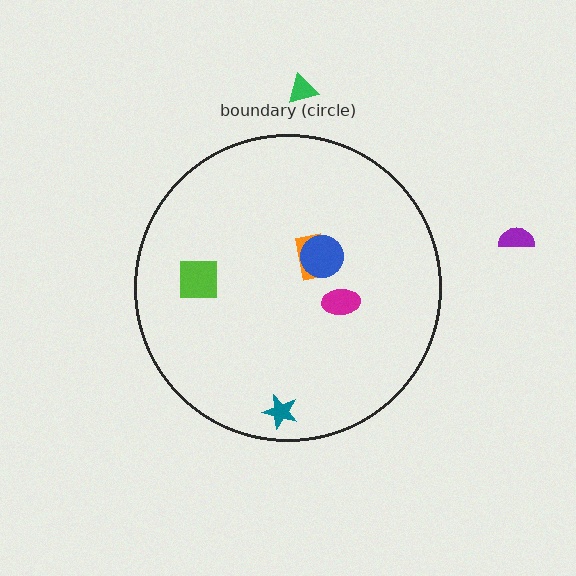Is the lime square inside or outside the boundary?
Inside.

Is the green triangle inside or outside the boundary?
Outside.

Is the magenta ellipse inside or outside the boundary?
Inside.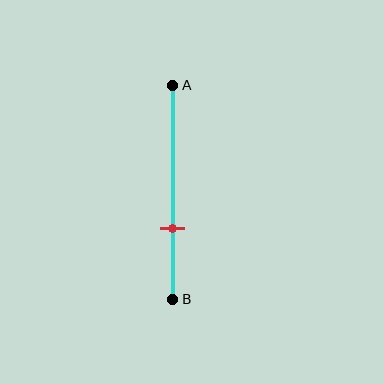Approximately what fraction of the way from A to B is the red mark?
The red mark is approximately 65% of the way from A to B.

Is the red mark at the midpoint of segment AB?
No, the mark is at about 65% from A, not at the 50% midpoint.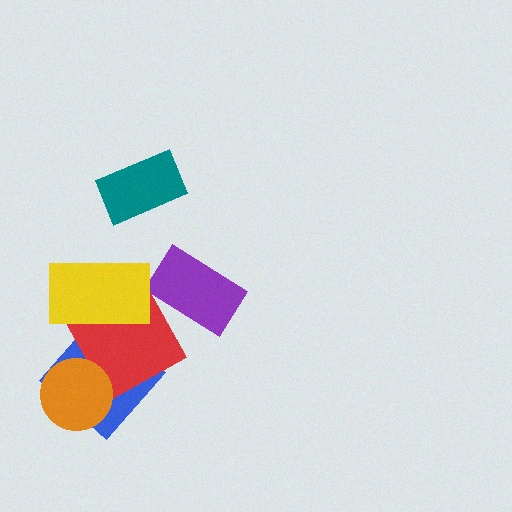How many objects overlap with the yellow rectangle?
2 objects overlap with the yellow rectangle.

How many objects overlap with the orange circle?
1 object overlaps with the orange circle.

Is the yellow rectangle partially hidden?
No, no other shape covers it.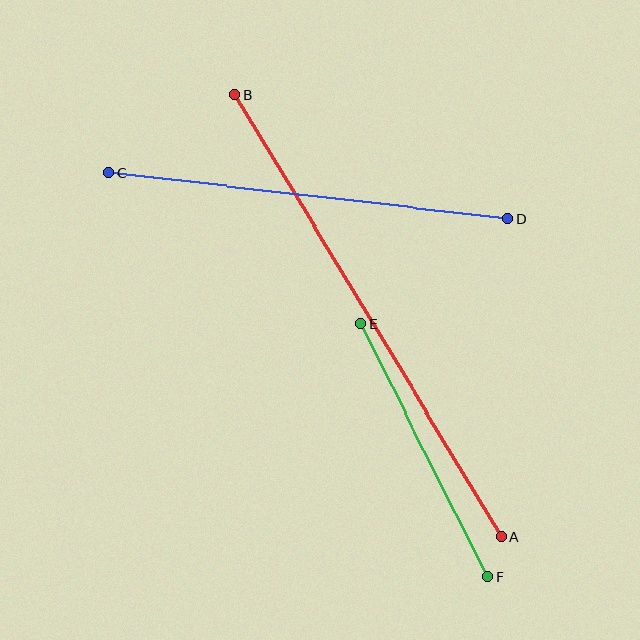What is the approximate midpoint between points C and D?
The midpoint is at approximately (308, 196) pixels.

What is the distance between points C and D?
The distance is approximately 401 pixels.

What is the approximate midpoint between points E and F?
The midpoint is at approximately (424, 450) pixels.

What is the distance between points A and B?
The distance is approximately 516 pixels.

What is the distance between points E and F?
The distance is approximately 282 pixels.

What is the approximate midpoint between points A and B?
The midpoint is at approximately (368, 315) pixels.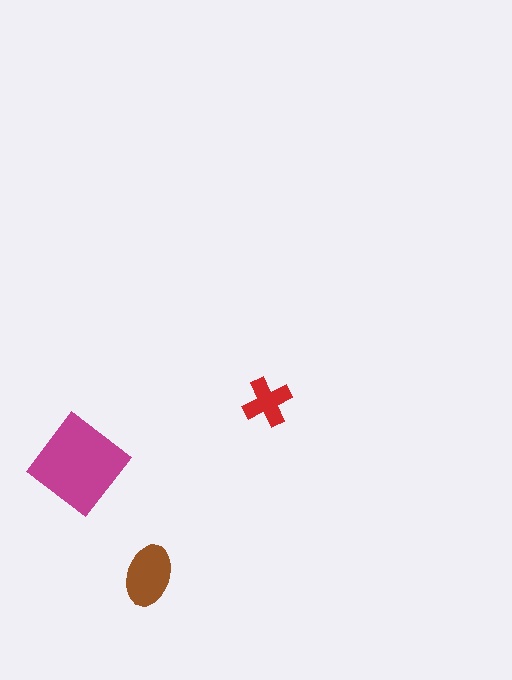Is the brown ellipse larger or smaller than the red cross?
Larger.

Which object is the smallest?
The red cross.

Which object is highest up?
The red cross is topmost.